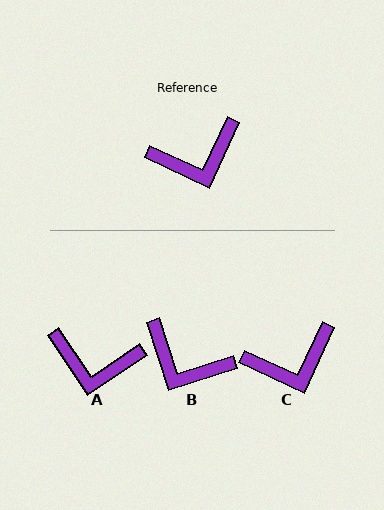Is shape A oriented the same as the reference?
No, it is off by about 31 degrees.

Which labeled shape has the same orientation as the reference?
C.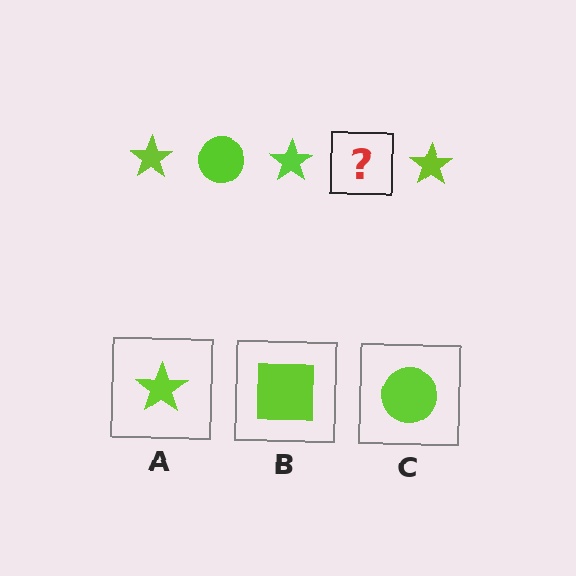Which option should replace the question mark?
Option C.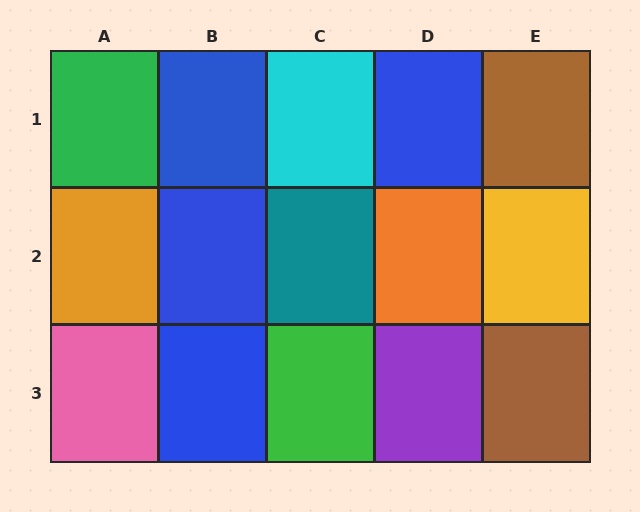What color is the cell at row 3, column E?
Brown.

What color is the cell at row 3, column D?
Purple.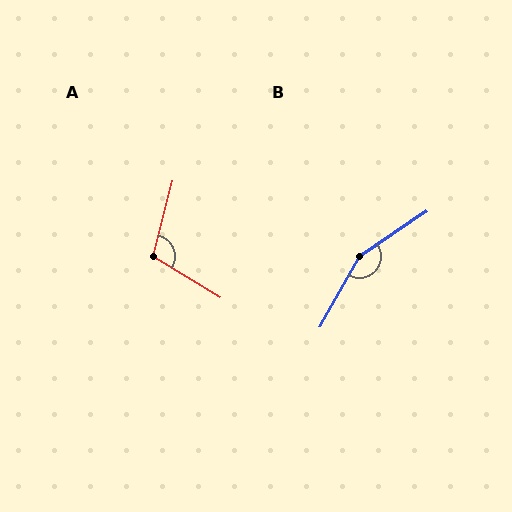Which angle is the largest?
B, at approximately 153 degrees.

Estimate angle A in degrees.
Approximately 106 degrees.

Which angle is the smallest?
A, at approximately 106 degrees.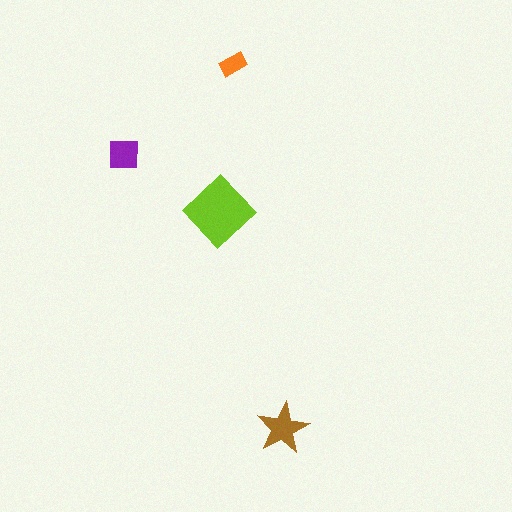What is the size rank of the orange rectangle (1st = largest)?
4th.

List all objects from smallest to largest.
The orange rectangle, the purple square, the brown star, the lime diamond.